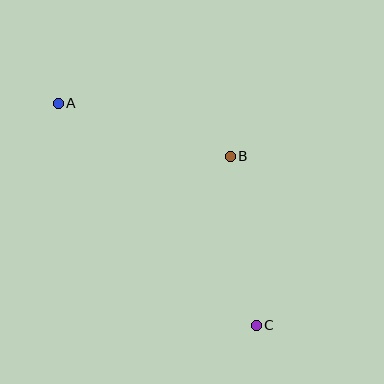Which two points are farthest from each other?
Points A and C are farthest from each other.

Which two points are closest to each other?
Points B and C are closest to each other.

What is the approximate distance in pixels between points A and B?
The distance between A and B is approximately 180 pixels.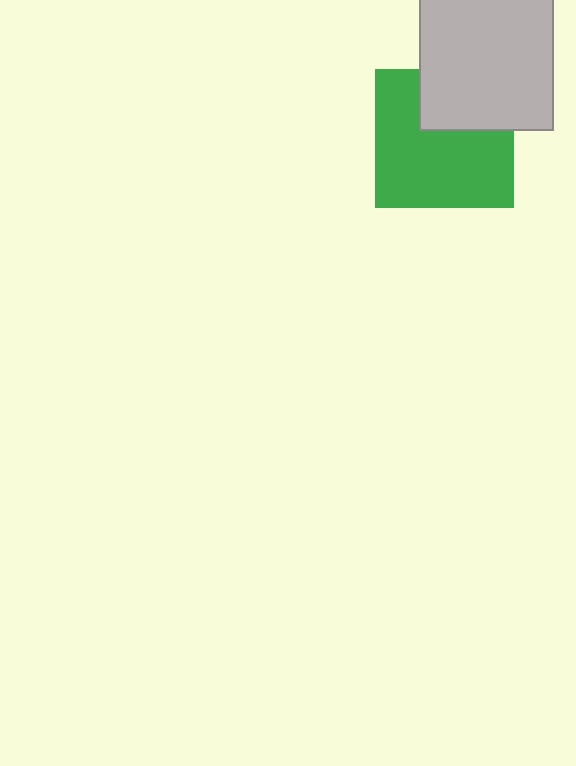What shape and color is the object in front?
The object in front is a light gray square.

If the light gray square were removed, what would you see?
You would see the complete green square.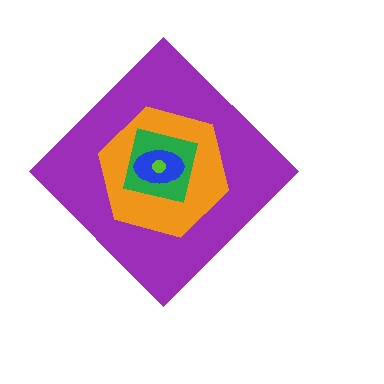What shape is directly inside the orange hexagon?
The green square.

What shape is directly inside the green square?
The blue ellipse.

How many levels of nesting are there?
5.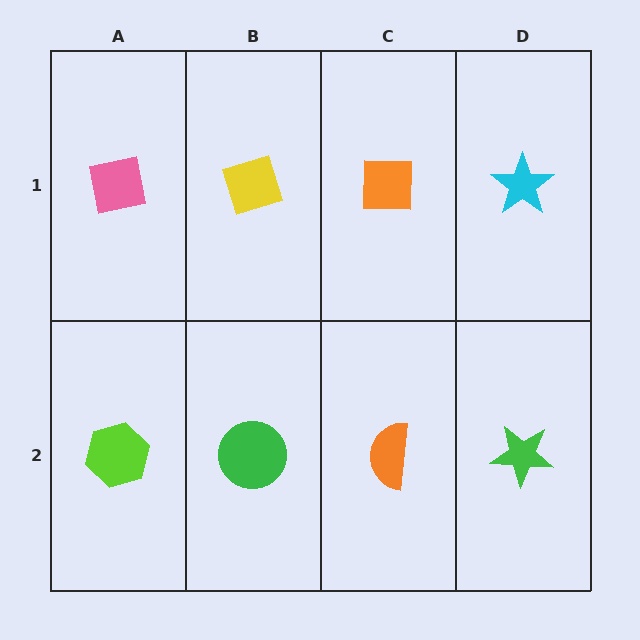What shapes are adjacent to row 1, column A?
A lime hexagon (row 2, column A), a yellow diamond (row 1, column B).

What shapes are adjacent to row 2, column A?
A pink square (row 1, column A), a green circle (row 2, column B).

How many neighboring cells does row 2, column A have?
2.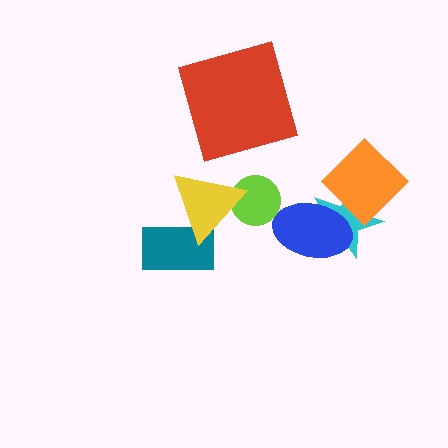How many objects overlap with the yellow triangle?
2 objects overlap with the yellow triangle.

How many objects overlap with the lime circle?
1 object overlaps with the lime circle.